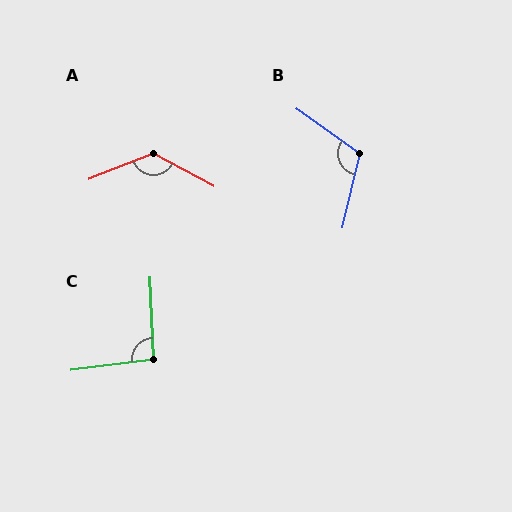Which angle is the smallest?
C, at approximately 94 degrees.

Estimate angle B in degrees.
Approximately 112 degrees.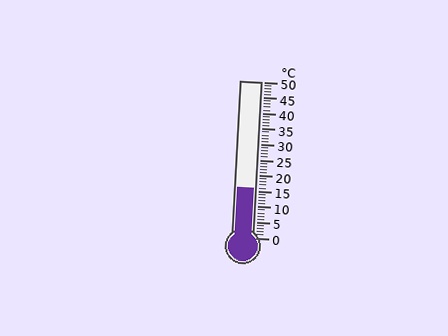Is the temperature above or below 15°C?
The temperature is above 15°C.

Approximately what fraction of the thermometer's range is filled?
The thermometer is filled to approximately 30% of its range.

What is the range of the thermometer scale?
The thermometer scale ranges from 0°C to 50°C.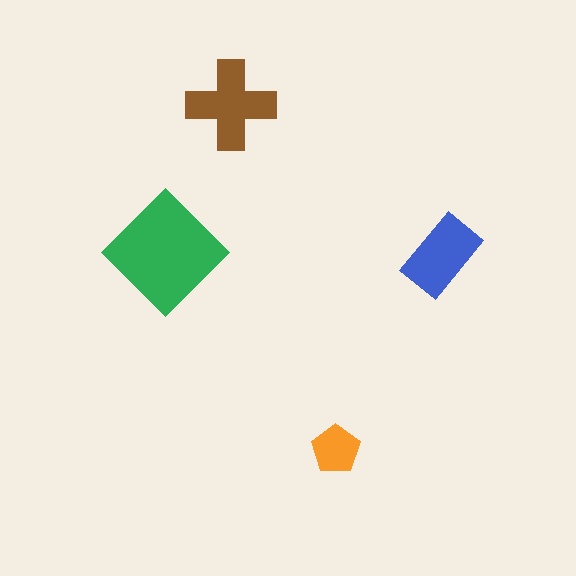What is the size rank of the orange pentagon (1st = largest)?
4th.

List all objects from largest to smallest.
The green diamond, the brown cross, the blue rectangle, the orange pentagon.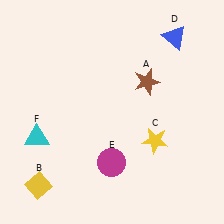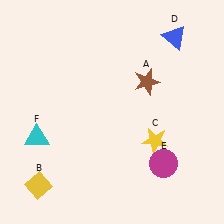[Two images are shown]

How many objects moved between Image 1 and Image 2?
1 object moved between the two images.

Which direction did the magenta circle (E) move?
The magenta circle (E) moved right.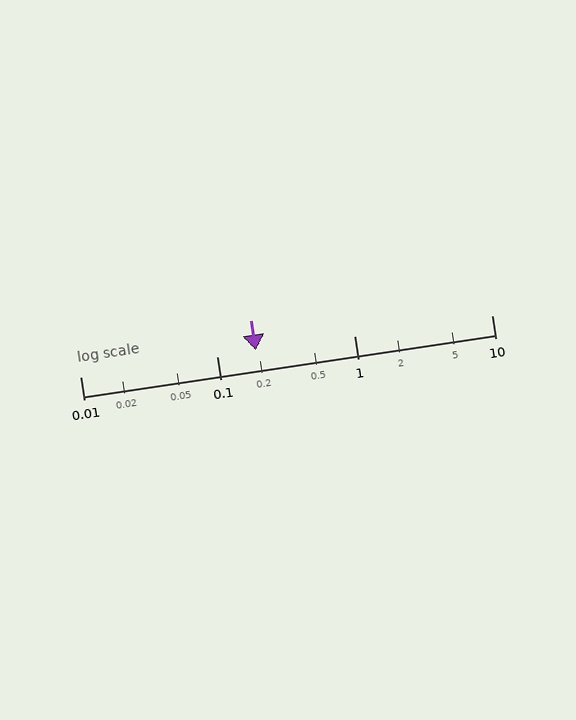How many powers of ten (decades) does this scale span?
The scale spans 3 decades, from 0.01 to 10.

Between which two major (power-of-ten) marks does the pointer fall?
The pointer is between 0.1 and 1.